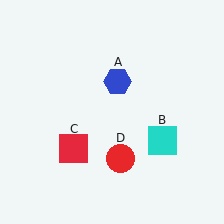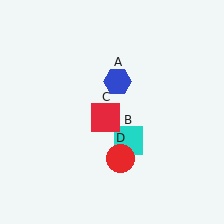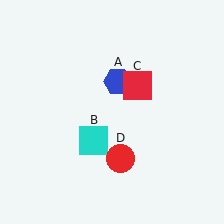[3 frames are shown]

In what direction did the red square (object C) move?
The red square (object C) moved up and to the right.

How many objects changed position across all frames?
2 objects changed position: cyan square (object B), red square (object C).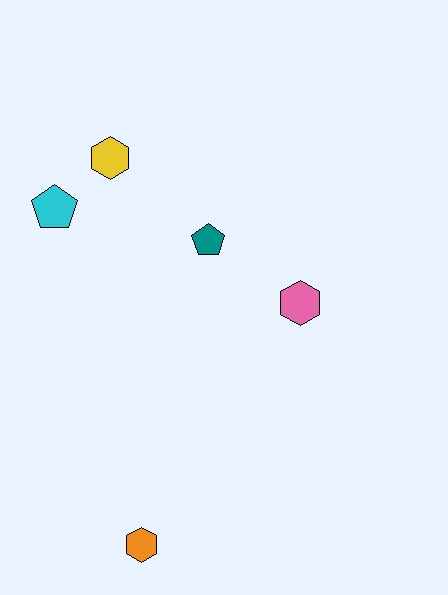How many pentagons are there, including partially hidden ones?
There are 2 pentagons.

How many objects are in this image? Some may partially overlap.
There are 5 objects.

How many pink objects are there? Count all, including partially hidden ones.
There is 1 pink object.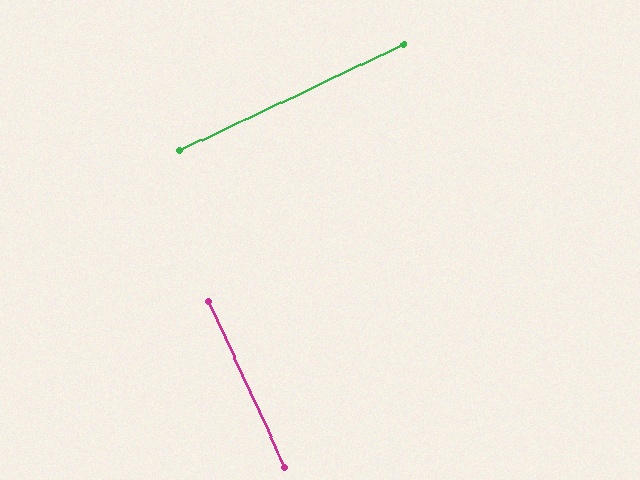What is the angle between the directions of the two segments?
Approximately 89 degrees.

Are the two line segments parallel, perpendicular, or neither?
Perpendicular — they meet at approximately 89°.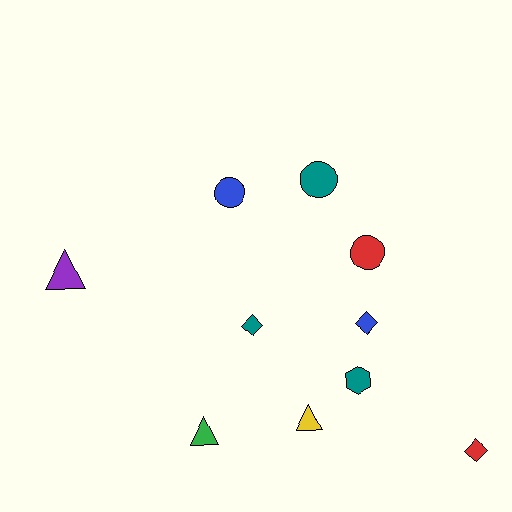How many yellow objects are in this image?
There is 1 yellow object.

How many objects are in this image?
There are 10 objects.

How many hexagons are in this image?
There is 1 hexagon.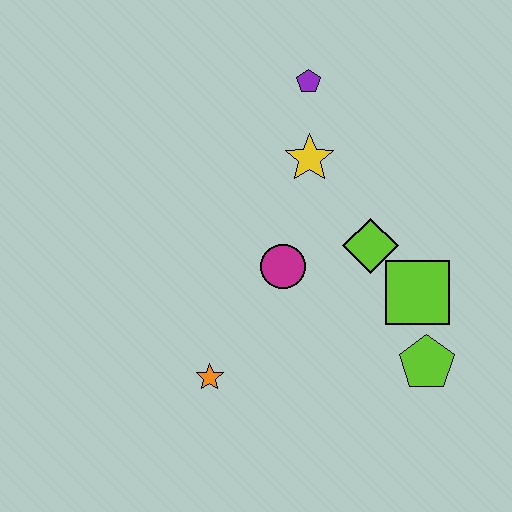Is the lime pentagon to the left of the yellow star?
No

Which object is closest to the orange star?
The magenta circle is closest to the orange star.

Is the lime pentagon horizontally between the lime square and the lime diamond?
No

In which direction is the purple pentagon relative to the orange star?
The purple pentagon is above the orange star.